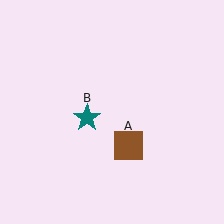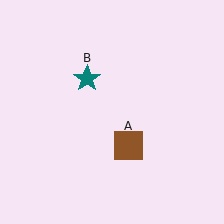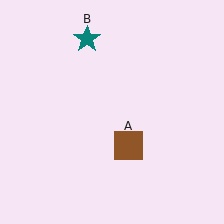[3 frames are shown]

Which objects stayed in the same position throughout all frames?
Brown square (object A) remained stationary.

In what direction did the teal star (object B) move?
The teal star (object B) moved up.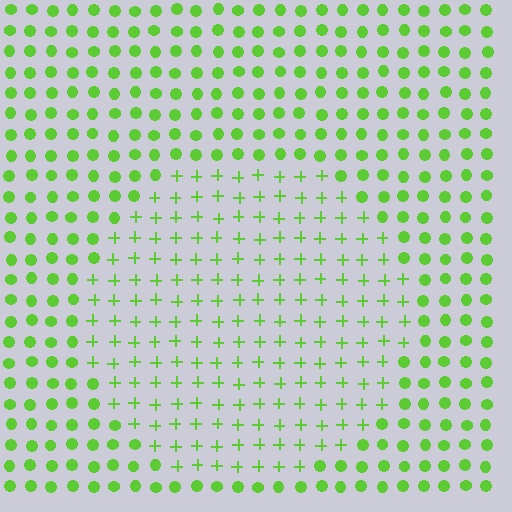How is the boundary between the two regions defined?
The boundary is defined by a change in element shape: plus signs inside vs. circles outside. All elements share the same color and spacing.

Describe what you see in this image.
The image is filled with small lime elements arranged in a uniform grid. A circle-shaped region contains plus signs, while the surrounding area contains circles. The boundary is defined purely by the change in element shape.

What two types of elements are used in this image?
The image uses plus signs inside the circle region and circles outside it.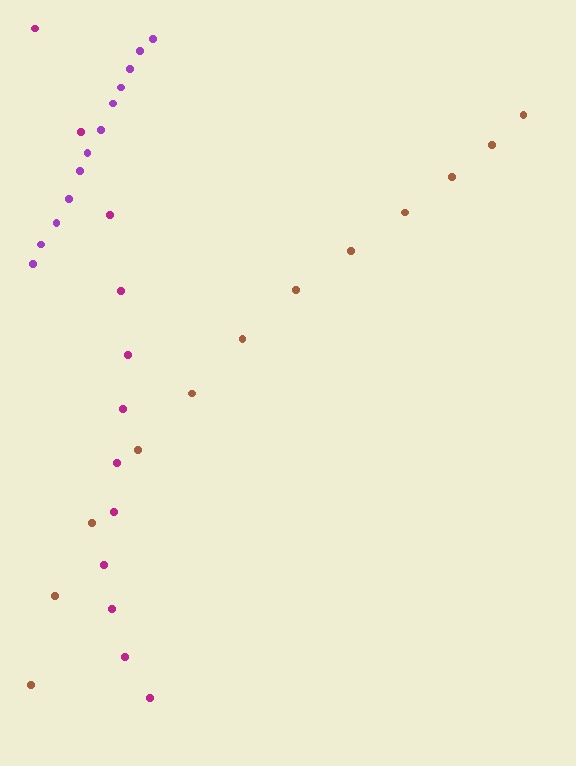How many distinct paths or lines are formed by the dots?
There are 3 distinct paths.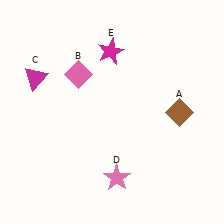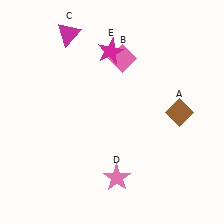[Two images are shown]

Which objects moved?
The objects that moved are: the pink diamond (B), the magenta triangle (C).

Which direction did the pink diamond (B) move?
The pink diamond (B) moved right.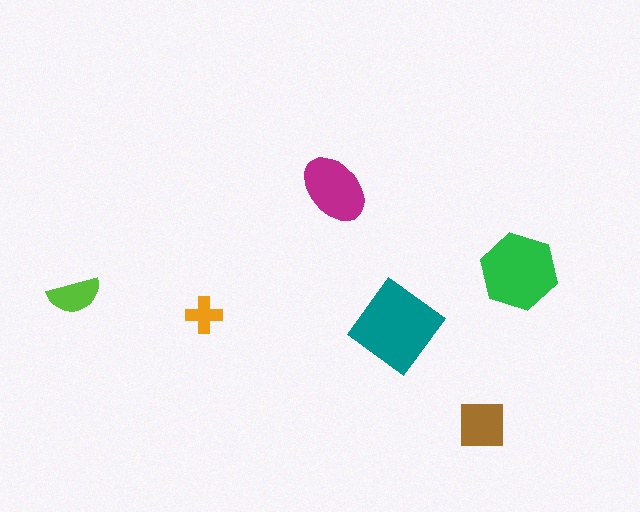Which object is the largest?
The teal diamond.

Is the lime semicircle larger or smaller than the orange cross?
Larger.